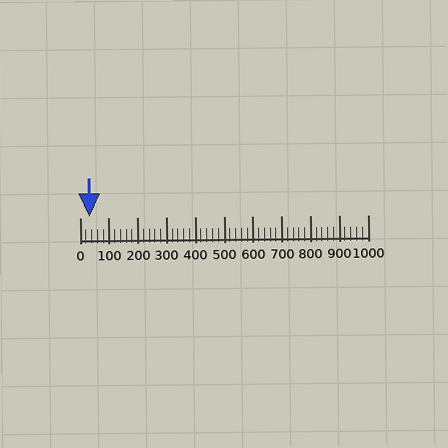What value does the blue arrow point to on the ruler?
The blue arrow points to approximately 34.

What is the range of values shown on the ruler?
The ruler shows values from 0 to 1000.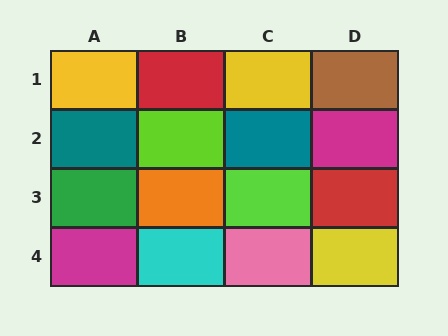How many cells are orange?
1 cell is orange.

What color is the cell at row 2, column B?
Lime.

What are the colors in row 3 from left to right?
Green, orange, lime, red.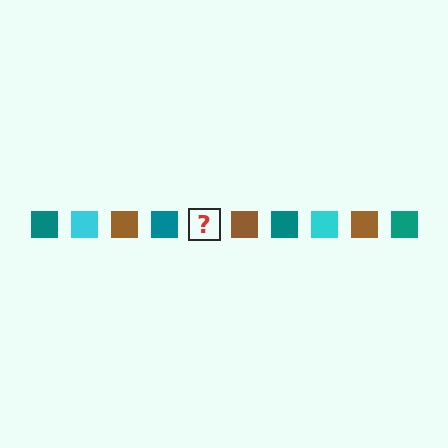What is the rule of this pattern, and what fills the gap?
The rule is that the pattern cycles through teal, cyan, brown squares. The gap should be filled with a cyan square.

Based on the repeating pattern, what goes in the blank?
The blank should be a cyan square.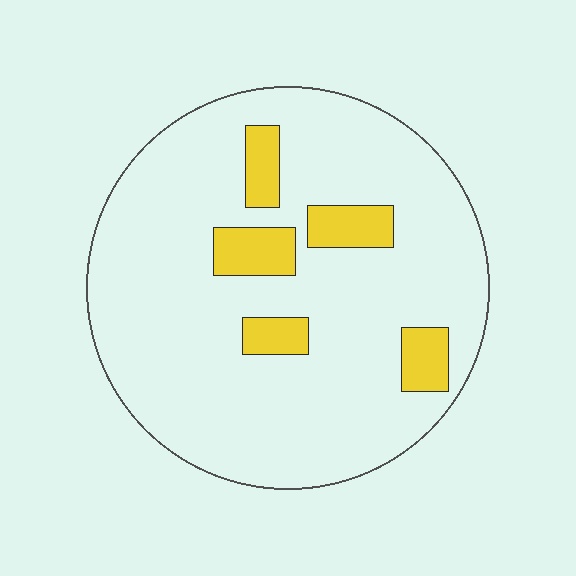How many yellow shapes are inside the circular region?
5.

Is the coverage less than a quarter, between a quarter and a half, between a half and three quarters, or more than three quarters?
Less than a quarter.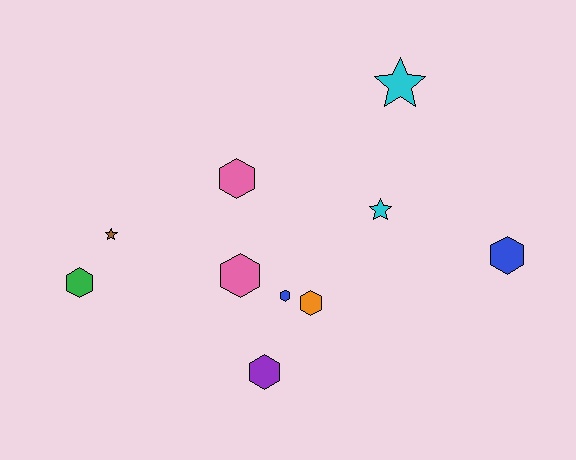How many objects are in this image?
There are 10 objects.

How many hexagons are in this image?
There are 7 hexagons.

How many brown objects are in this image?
There is 1 brown object.